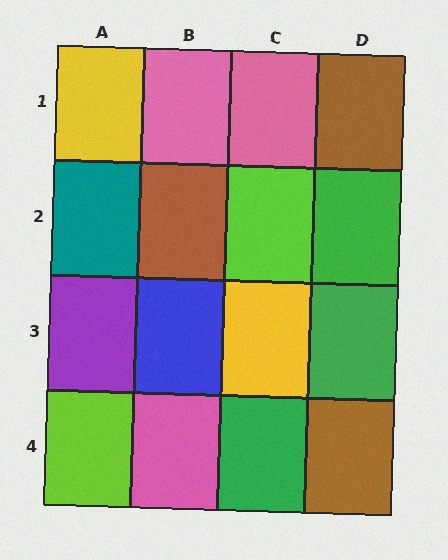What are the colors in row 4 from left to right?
Lime, pink, green, brown.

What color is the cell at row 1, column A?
Yellow.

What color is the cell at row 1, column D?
Brown.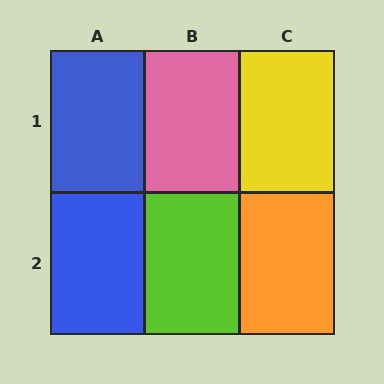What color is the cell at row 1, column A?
Blue.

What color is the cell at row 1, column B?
Pink.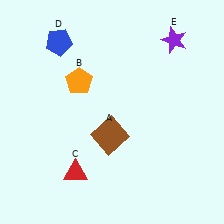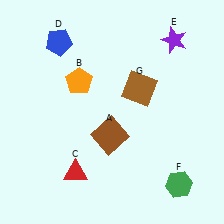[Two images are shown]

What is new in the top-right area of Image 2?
A brown square (G) was added in the top-right area of Image 2.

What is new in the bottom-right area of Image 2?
A green hexagon (F) was added in the bottom-right area of Image 2.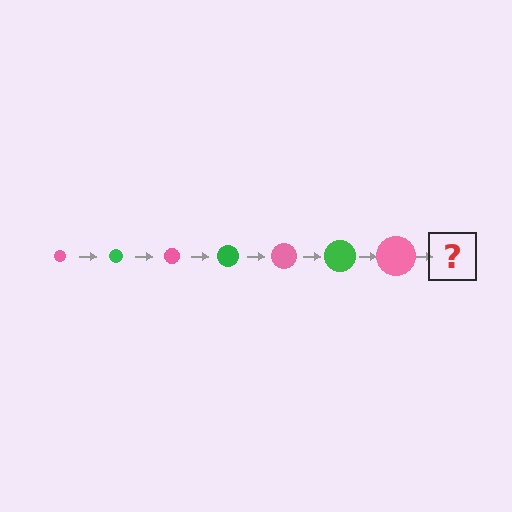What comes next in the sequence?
The next element should be a green circle, larger than the previous one.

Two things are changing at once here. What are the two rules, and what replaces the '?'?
The two rules are that the circle grows larger each step and the color cycles through pink and green. The '?' should be a green circle, larger than the previous one.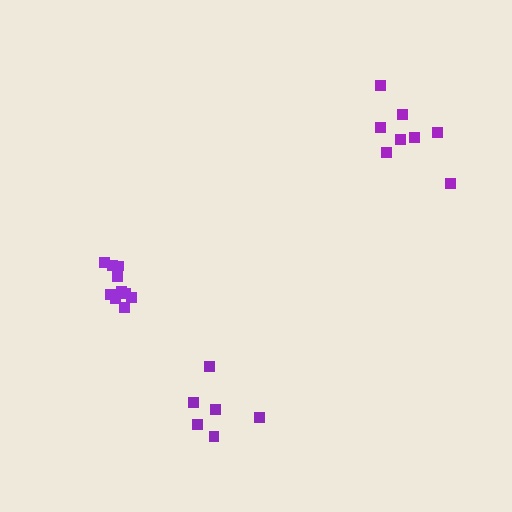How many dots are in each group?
Group 1: 8 dots, Group 2: 6 dots, Group 3: 10 dots (24 total).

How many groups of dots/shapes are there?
There are 3 groups.